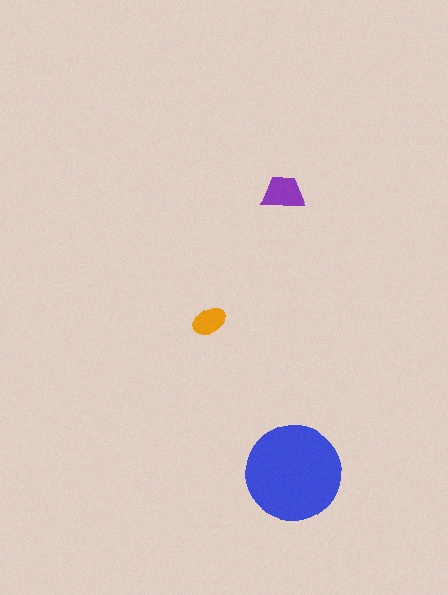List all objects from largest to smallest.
The blue circle, the purple trapezoid, the orange ellipse.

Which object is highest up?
The purple trapezoid is topmost.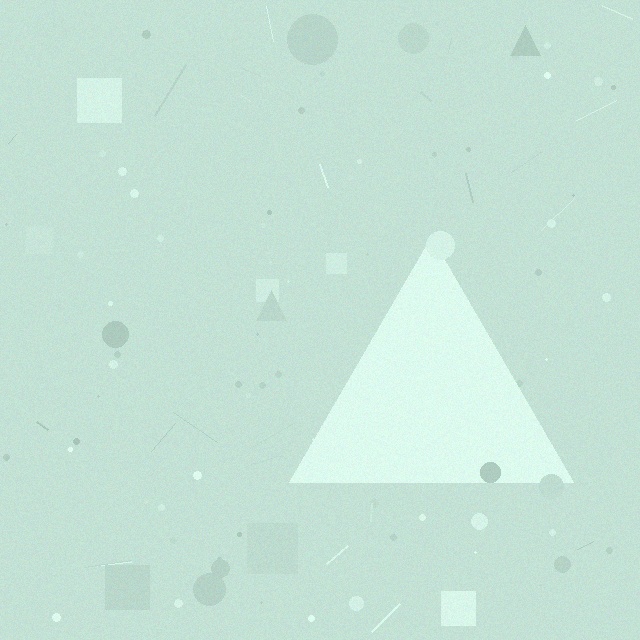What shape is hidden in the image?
A triangle is hidden in the image.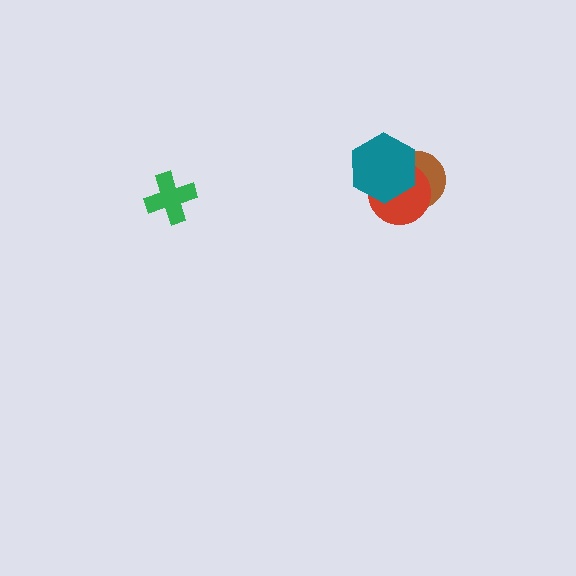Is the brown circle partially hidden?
Yes, it is partially covered by another shape.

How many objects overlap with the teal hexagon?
2 objects overlap with the teal hexagon.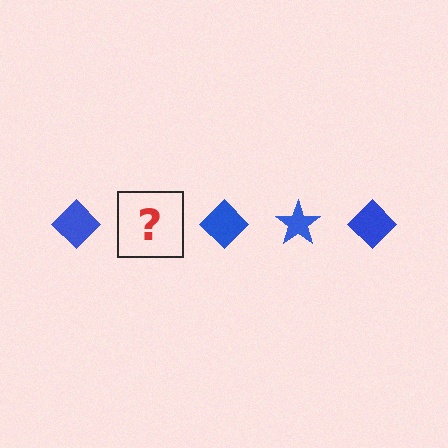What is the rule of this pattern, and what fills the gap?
The rule is that the pattern cycles through diamond, star shapes in blue. The gap should be filled with a blue star.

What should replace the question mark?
The question mark should be replaced with a blue star.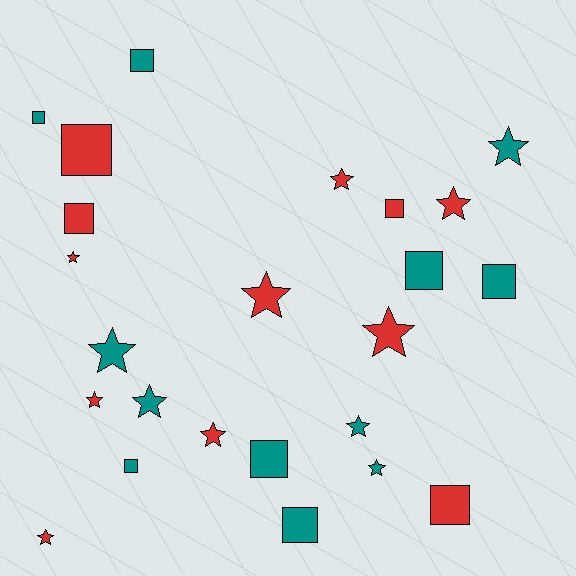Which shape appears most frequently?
Star, with 13 objects.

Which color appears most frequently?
Teal, with 12 objects.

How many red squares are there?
There are 4 red squares.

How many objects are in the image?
There are 24 objects.